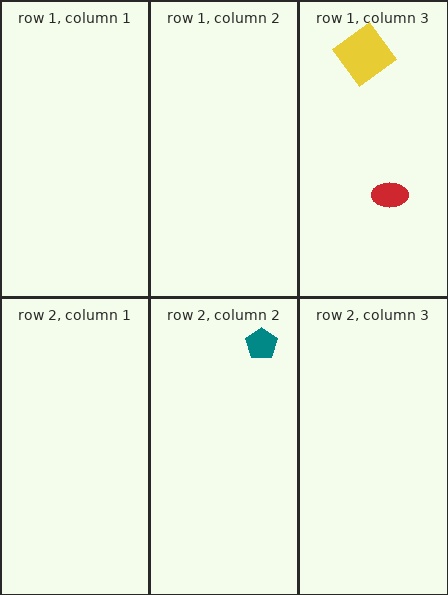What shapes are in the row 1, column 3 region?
The yellow diamond, the red ellipse.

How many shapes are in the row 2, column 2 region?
1.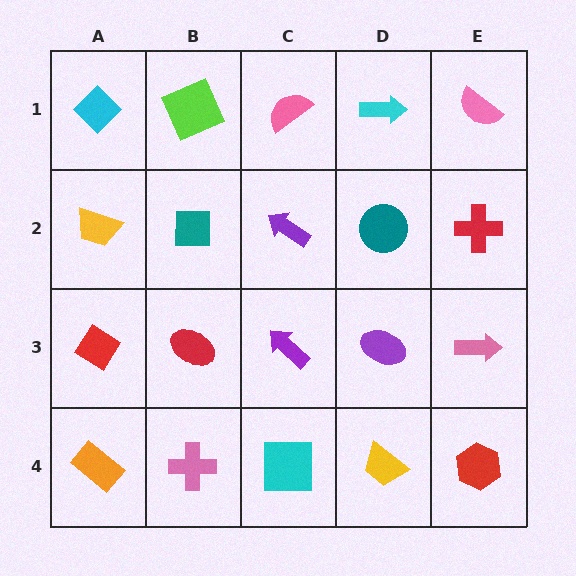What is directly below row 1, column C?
A purple arrow.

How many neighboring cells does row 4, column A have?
2.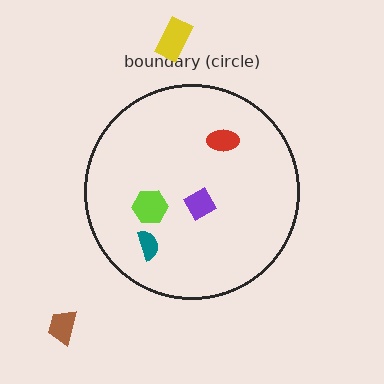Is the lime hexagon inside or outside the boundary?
Inside.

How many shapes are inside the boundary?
4 inside, 2 outside.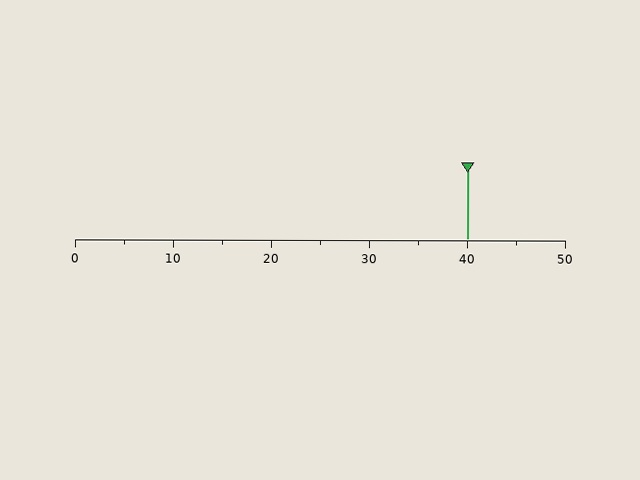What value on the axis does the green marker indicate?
The marker indicates approximately 40.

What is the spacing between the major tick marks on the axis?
The major ticks are spaced 10 apart.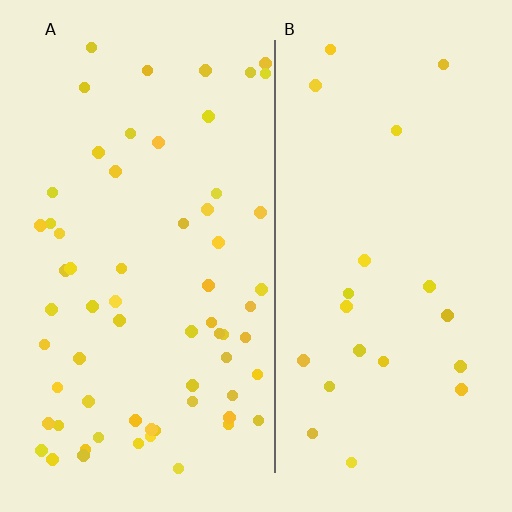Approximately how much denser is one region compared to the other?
Approximately 3.0× — region A over region B.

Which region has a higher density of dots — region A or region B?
A (the left).